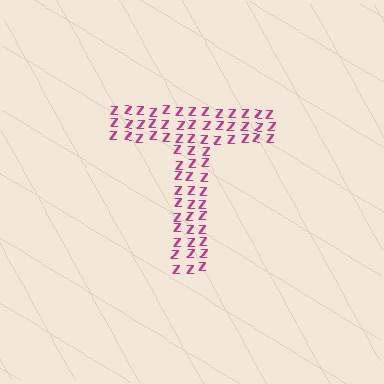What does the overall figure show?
The overall figure shows the letter T.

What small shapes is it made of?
It is made of small letter Z's.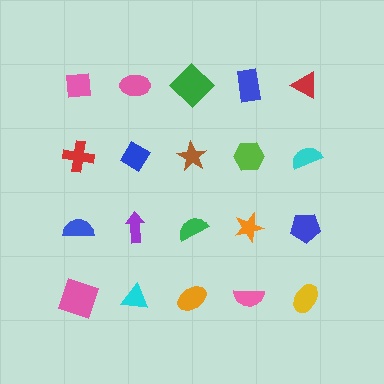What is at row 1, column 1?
A pink square.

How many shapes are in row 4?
5 shapes.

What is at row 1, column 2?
A pink ellipse.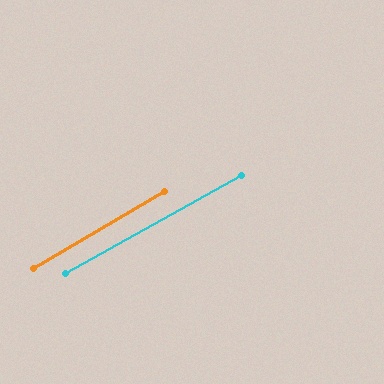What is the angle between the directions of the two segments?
Approximately 1 degree.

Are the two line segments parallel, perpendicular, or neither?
Parallel — their directions differ by only 1.3°.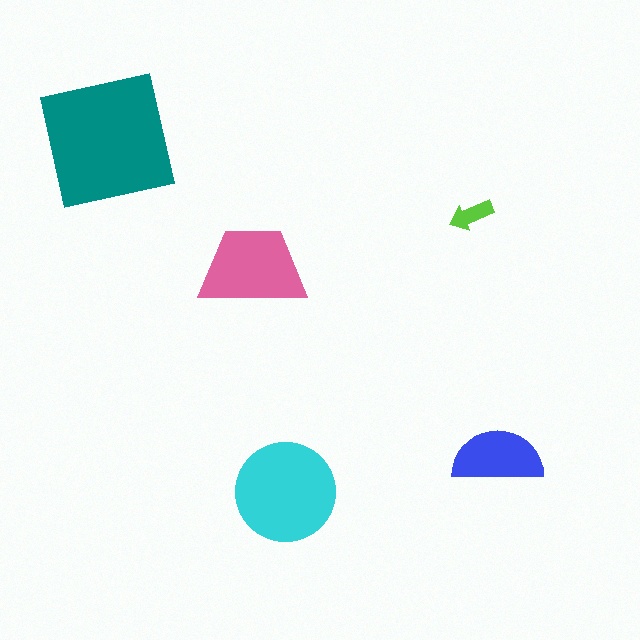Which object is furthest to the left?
The teal square is leftmost.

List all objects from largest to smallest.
The teal square, the cyan circle, the pink trapezoid, the blue semicircle, the lime arrow.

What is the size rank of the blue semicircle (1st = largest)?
4th.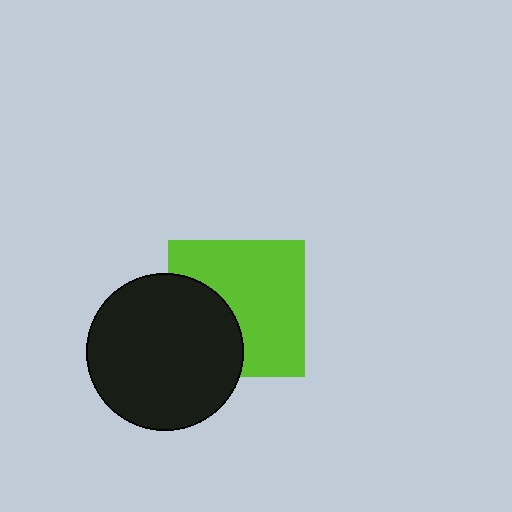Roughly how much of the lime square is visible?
Most of it is visible (roughly 65%).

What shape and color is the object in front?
The object in front is a black circle.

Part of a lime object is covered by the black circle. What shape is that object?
It is a square.